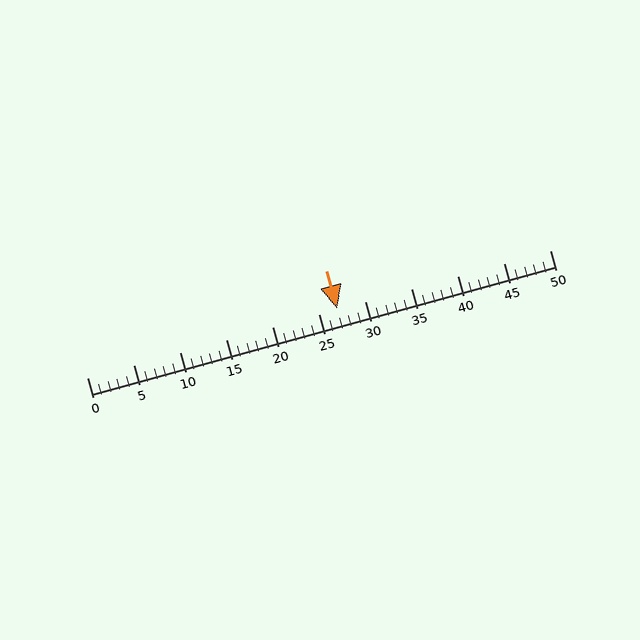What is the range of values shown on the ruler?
The ruler shows values from 0 to 50.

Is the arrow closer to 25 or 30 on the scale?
The arrow is closer to 25.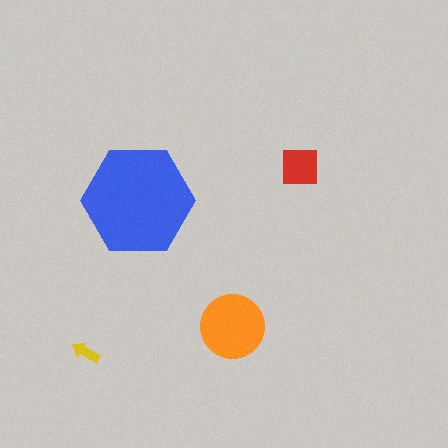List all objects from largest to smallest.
The blue hexagon, the orange circle, the red square, the yellow arrow.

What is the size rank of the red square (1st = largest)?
3rd.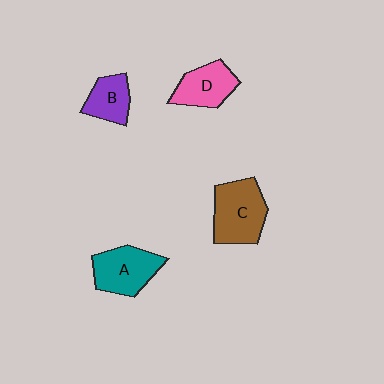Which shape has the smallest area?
Shape B (purple).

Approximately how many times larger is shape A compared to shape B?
Approximately 1.5 times.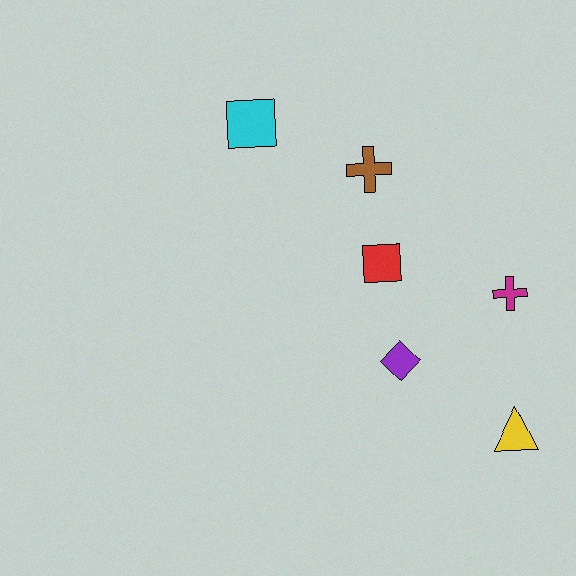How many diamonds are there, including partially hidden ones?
There is 1 diamond.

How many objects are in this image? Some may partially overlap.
There are 6 objects.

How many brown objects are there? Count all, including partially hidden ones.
There is 1 brown object.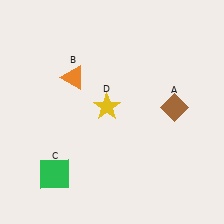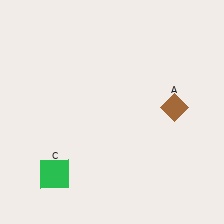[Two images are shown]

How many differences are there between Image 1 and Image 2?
There are 2 differences between the two images.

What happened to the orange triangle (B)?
The orange triangle (B) was removed in Image 2. It was in the top-left area of Image 1.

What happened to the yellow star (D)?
The yellow star (D) was removed in Image 2. It was in the top-left area of Image 1.